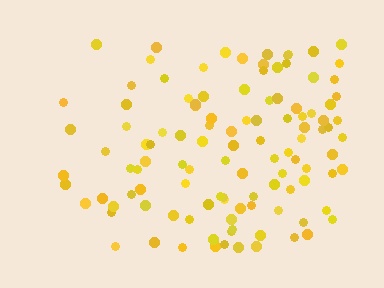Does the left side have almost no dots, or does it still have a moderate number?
Still a moderate number, just noticeably fewer than the right.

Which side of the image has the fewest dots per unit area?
The left.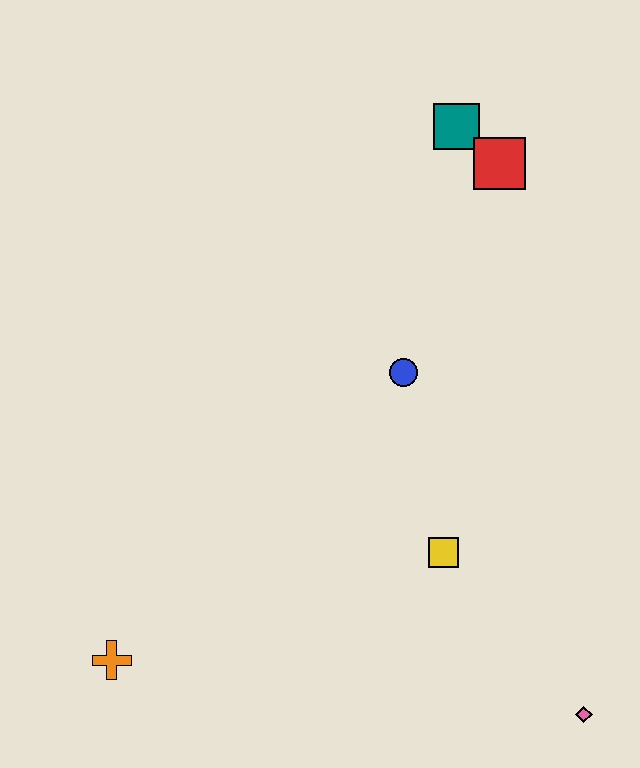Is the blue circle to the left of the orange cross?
No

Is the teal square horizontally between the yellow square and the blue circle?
No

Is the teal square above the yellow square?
Yes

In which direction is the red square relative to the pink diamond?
The red square is above the pink diamond.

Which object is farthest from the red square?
The orange cross is farthest from the red square.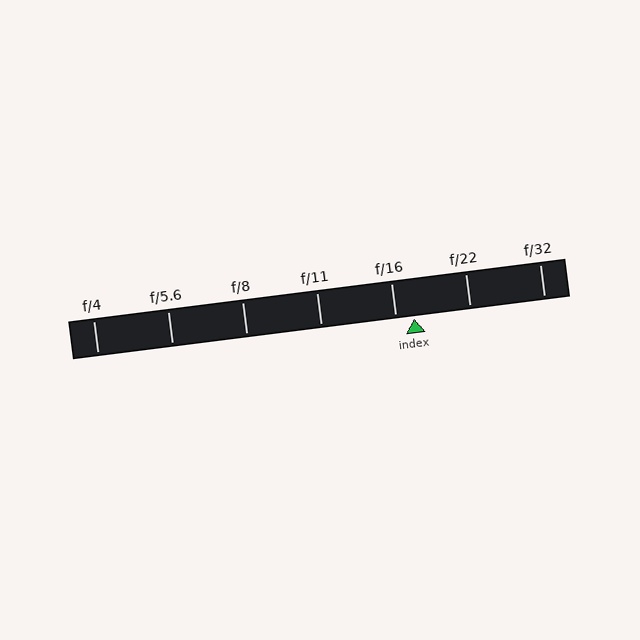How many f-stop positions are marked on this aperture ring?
There are 7 f-stop positions marked.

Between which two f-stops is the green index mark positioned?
The index mark is between f/16 and f/22.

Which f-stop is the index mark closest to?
The index mark is closest to f/16.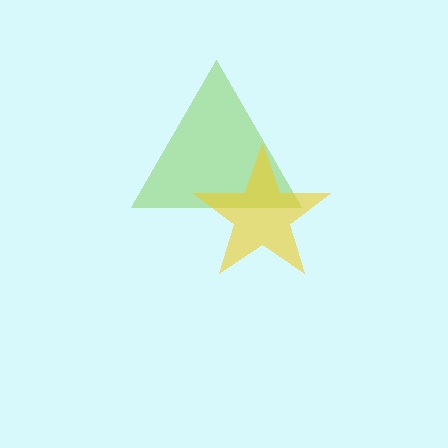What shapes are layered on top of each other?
The layered shapes are: a lime triangle, a yellow star.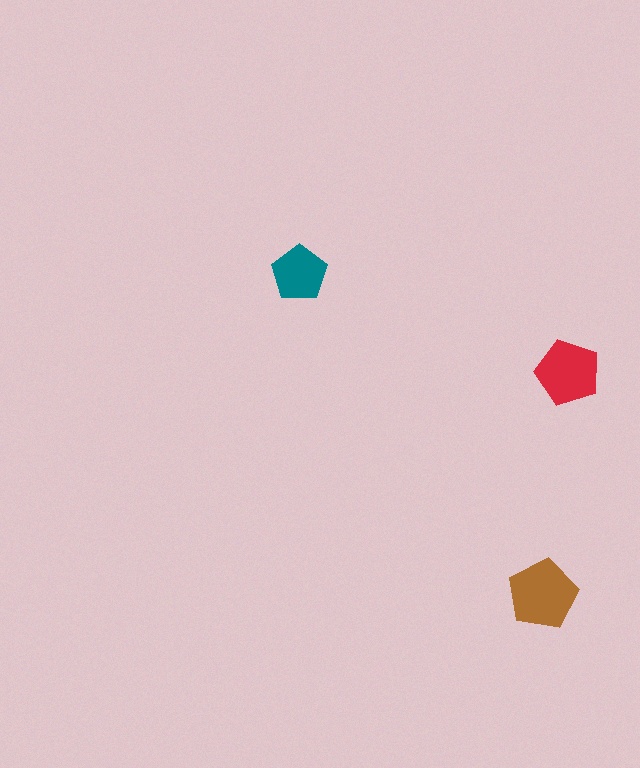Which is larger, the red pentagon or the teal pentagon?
The red one.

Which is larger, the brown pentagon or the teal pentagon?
The brown one.